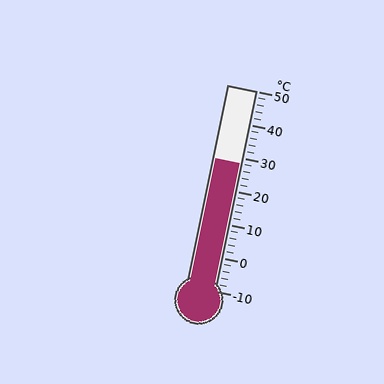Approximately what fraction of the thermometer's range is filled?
The thermometer is filled to approximately 65% of its range.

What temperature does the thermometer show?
The thermometer shows approximately 28°C.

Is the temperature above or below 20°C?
The temperature is above 20°C.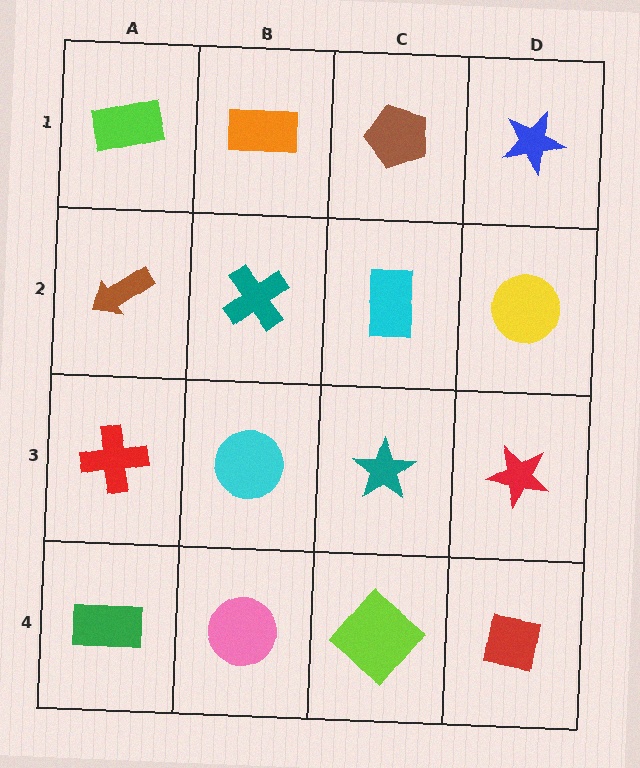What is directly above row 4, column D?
A red star.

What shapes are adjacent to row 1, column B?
A teal cross (row 2, column B), a lime rectangle (row 1, column A), a brown pentagon (row 1, column C).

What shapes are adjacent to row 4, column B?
A cyan circle (row 3, column B), a green rectangle (row 4, column A), a lime diamond (row 4, column C).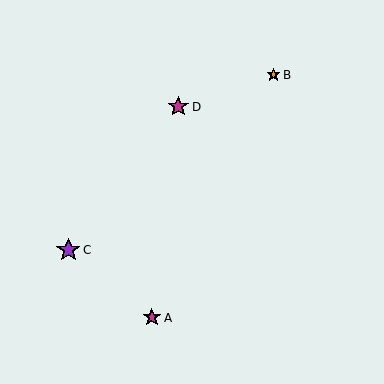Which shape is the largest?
The purple star (labeled C) is the largest.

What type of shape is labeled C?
Shape C is a purple star.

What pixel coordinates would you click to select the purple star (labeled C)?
Click at (68, 250) to select the purple star C.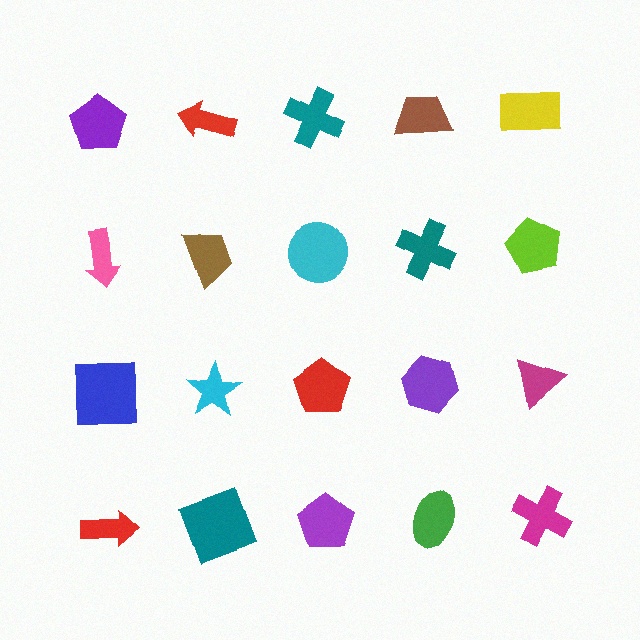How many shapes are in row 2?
5 shapes.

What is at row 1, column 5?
A yellow rectangle.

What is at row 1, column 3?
A teal cross.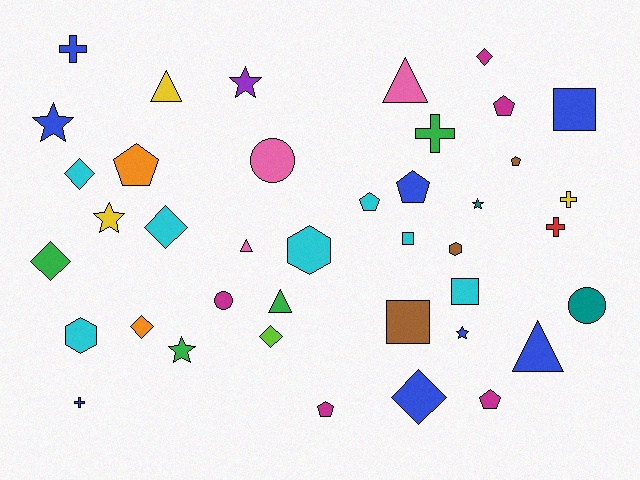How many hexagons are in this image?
There are 3 hexagons.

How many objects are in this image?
There are 40 objects.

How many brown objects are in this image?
There are 3 brown objects.